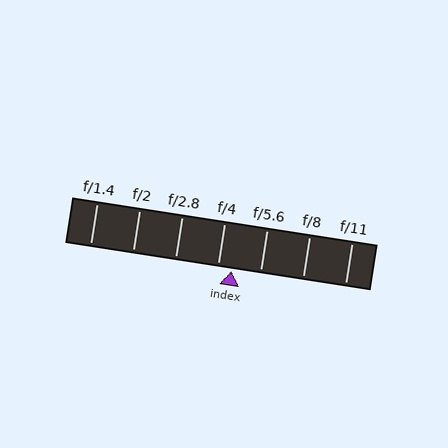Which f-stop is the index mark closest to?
The index mark is closest to f/4.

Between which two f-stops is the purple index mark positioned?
The index mark is between f/4 and f/5.6.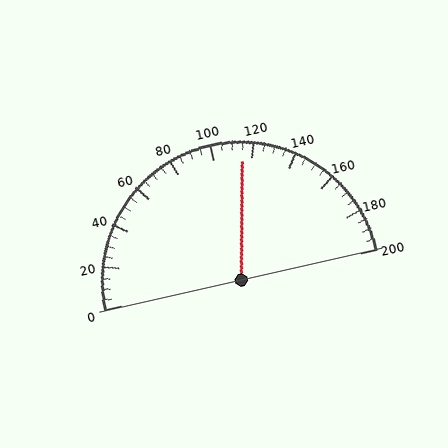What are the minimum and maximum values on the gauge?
The gauge ranges from 0 to 200.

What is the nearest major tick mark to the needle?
The nearest major tick mark is 120.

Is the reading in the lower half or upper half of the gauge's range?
The reading is in the upper half of the range (0 to 200).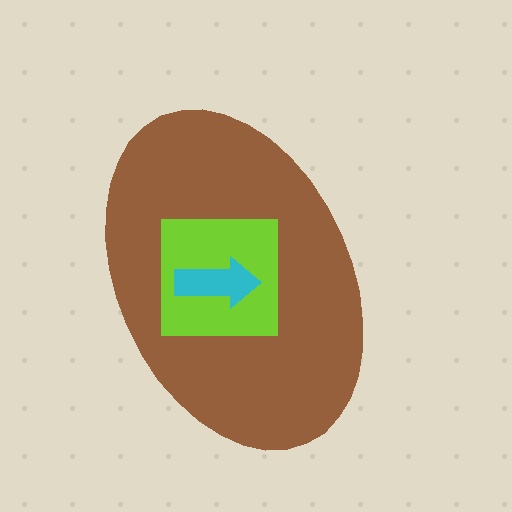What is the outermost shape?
The brown ellipse.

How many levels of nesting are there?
3.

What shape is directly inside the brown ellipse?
The lime square.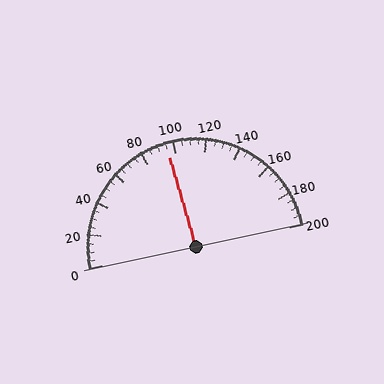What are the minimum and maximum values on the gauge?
The gauge ranges from 0 to 200.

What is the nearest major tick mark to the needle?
The nearest major tick mark is 100.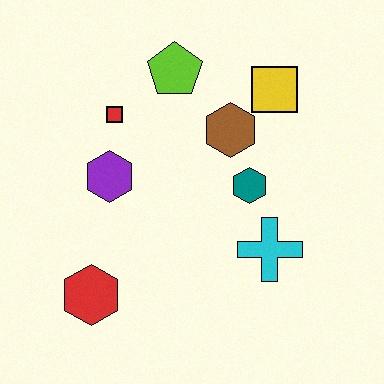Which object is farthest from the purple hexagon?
The yellow square is farthest from the purple hexagon.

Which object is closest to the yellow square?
The brown hexagon is closest to the yellow square.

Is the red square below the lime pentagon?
Yes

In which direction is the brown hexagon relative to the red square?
The brown hexagon is to the right of the red square.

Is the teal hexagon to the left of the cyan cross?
Yes